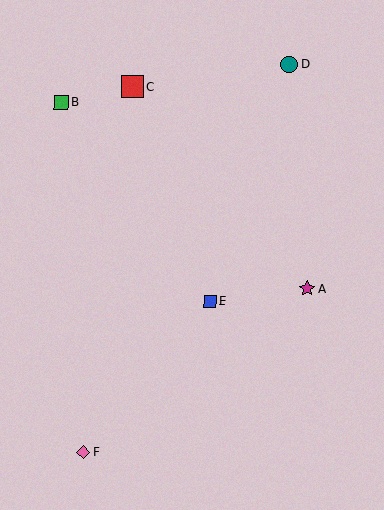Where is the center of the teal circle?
The center of the teal circle is at (289, 64).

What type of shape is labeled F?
Shape F is a pink diamond.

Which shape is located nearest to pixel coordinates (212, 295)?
The blue square (labeled E) at (210, 301) is nearest to that location.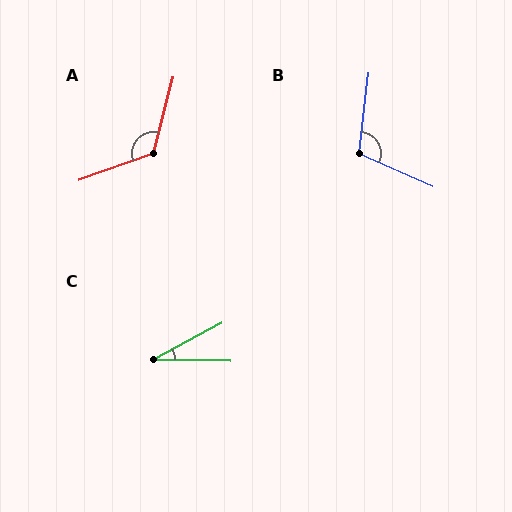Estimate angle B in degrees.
Approximately 107 degrees.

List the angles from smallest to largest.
C (29°), B (107°), A (123°).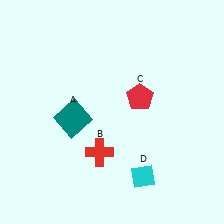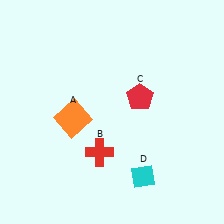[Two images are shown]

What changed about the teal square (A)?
In Image 1, A is teal. In Image 2, it changed to orange.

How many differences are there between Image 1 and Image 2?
There is 1 difference between the two images.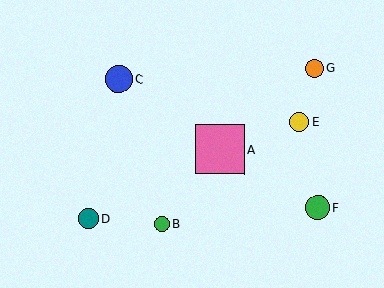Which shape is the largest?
The pink square (labeled A) is the largest.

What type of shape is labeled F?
Shape F is a green circle.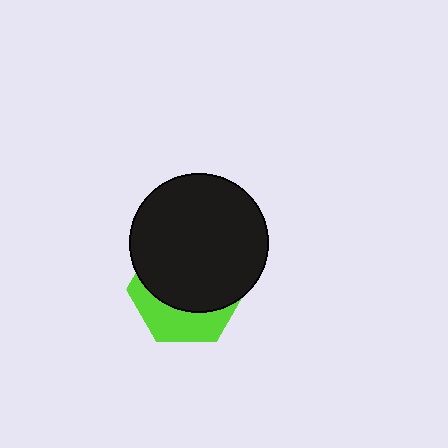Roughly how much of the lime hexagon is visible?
A small part of it is visible (roughly 34%).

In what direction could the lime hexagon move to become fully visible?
The lime hexagon could move down. That would shift it out from behind the black circle entirely.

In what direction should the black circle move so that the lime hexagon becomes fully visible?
The black circle should move up. That is the shortest direction to clear the overlap and leave the lime hexagon fully visible.